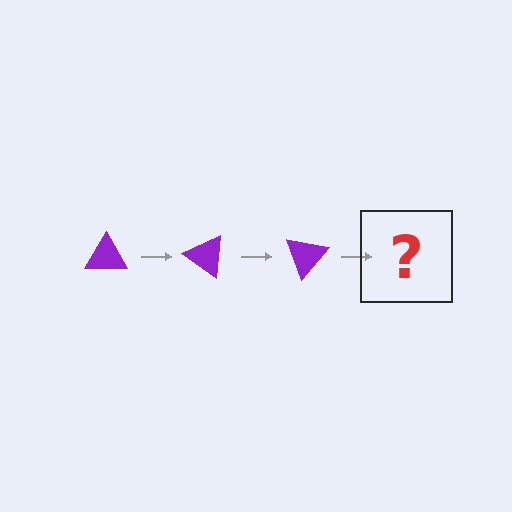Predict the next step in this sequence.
The next step is a purple triangle rotated 105 degrees.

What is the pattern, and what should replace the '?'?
The pattern is that the triangle rotates 35 degrees each step. The '?' should be a purple triangle rotated 105 degrees.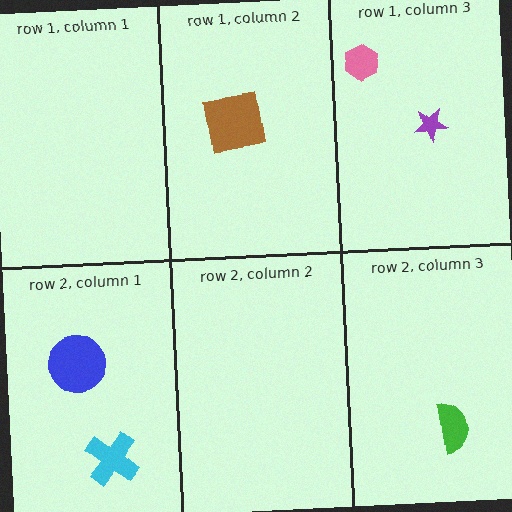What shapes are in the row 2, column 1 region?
The cyan cross, the blue circle.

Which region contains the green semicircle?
The row 2, column 3 region.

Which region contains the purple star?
The row 1, column 3 region.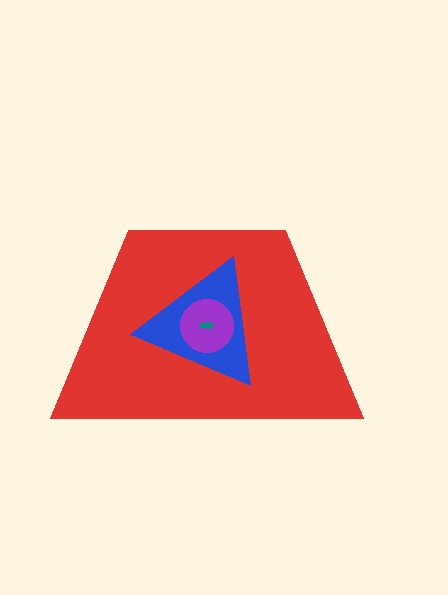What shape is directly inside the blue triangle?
The purple circle.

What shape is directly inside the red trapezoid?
The blue triangle.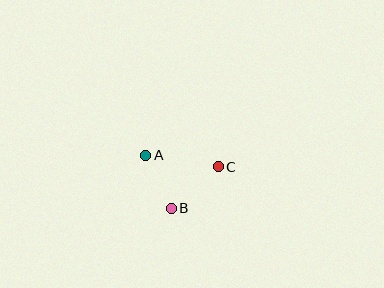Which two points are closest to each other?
Points A and B are closest to each other.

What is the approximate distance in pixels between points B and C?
The distance between B and C is approximately 62 pixels.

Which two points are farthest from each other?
Points A and C are farthest from each other.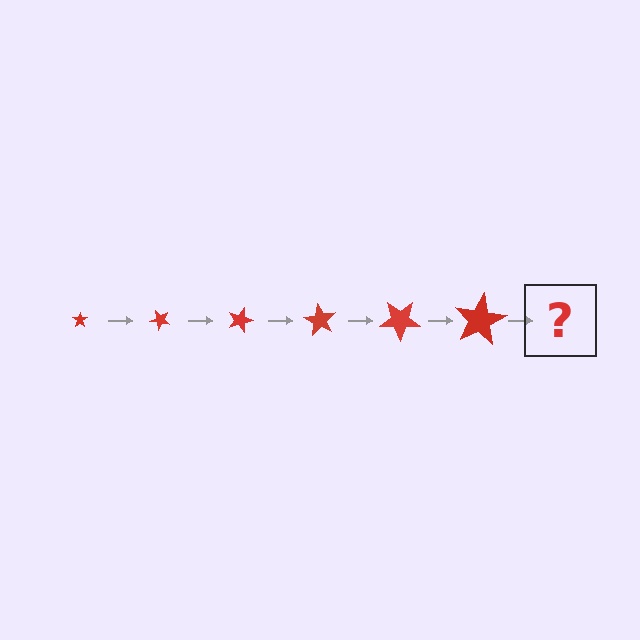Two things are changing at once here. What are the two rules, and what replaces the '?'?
The two rules are that the star grows larger each step and it rotates 45 degrees each step. The '?' should be a star, larger than the previous one and rotated 270 degrees from the start.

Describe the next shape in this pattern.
It should be a star, larger than the previous one and rotated 270 degrees from the start.